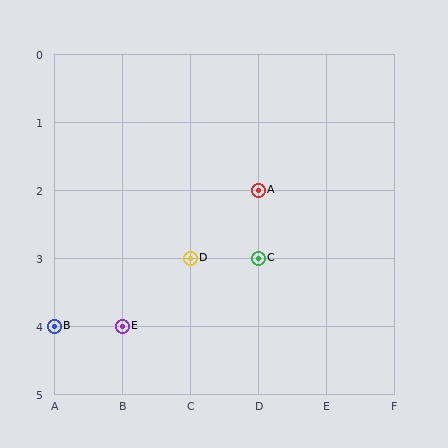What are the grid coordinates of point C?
Point C is at grid coordinates (D, 3).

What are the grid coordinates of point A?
Point A is at grid coordinates (D, 2).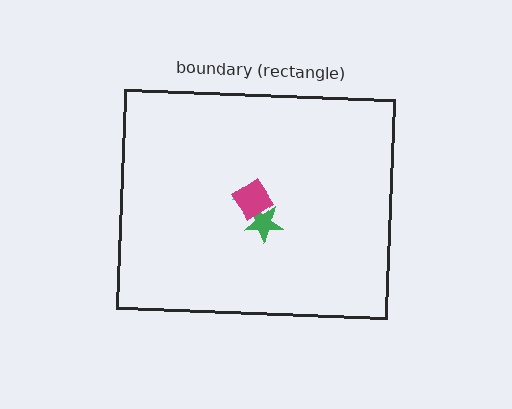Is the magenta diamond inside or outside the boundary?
Inside.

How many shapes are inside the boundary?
3 inside, 0 outside.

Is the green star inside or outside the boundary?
Inside.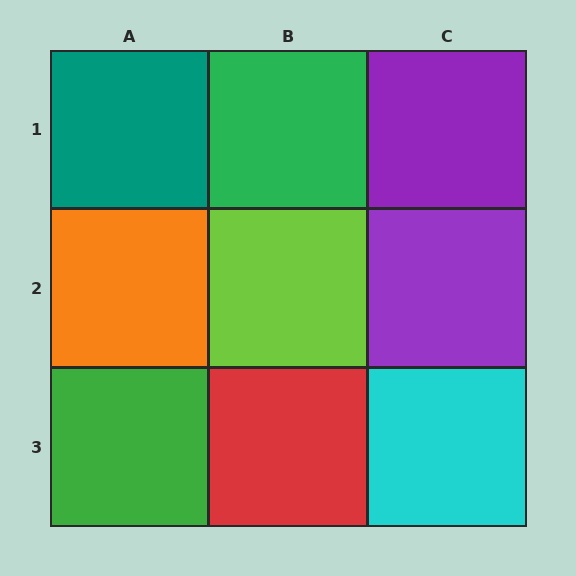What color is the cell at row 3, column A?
Green.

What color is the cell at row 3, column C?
Cyan.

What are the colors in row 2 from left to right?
Orange, lime, purple.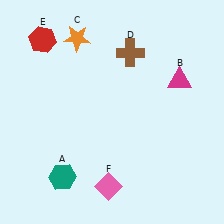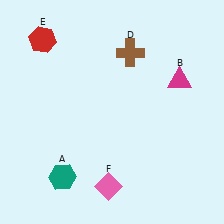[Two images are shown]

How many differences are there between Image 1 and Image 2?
There is 1 difference between the two images.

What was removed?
The orange star (C) was removed in Image 2.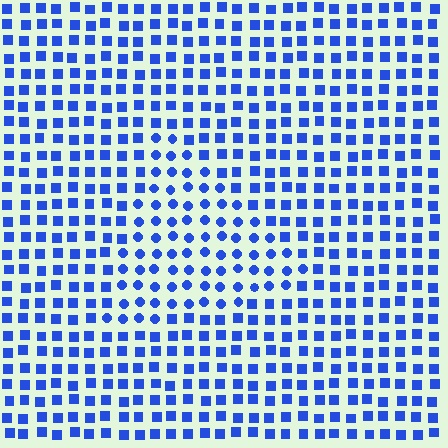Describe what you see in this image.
The image is filled with small blue elements arranged in a uniform grid. A triangle-shaped region contains circles, while the surrounding area contains squares. The boundary is defined purely by the change in element shape.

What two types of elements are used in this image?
The image uses circles inside the triangle region and squares outside it.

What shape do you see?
I see a triangle.